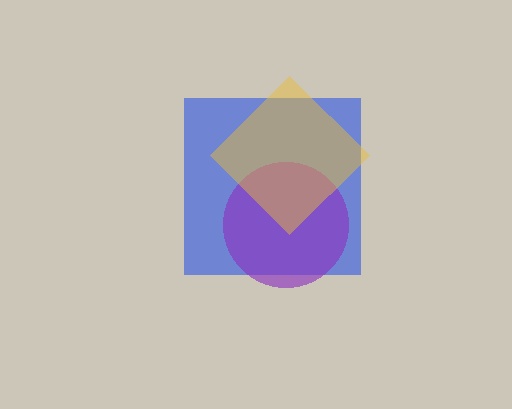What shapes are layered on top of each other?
The layered shapes are: a blue square, a purple circle, a yellow diamond.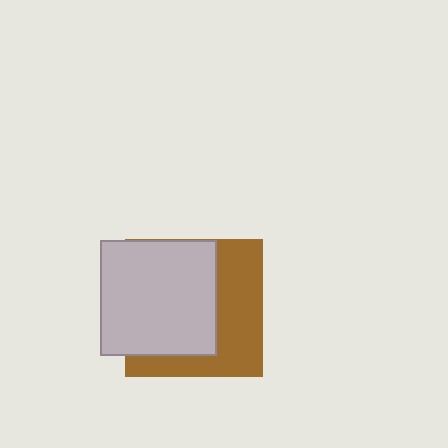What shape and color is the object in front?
The object in front is a light gray square.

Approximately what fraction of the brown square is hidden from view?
Roughly 56% of the brown square is hidden behind the light gray square.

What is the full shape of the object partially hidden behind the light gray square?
The partially hidden object is a brown square.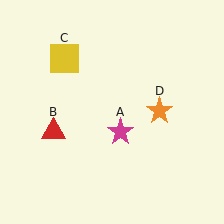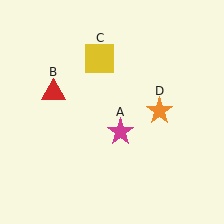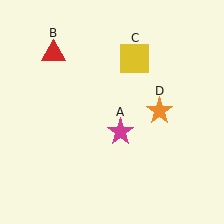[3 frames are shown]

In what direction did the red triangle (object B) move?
The red triangle (object B) moved up.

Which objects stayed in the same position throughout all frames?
Magenta star (object A) and orange star (object D) remained stationary.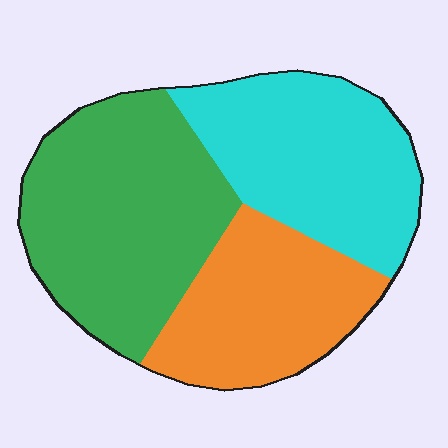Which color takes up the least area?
Orange, at roughly 25%.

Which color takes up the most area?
Green, at roughly 40%.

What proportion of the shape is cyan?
Cyan takes up between a quarter and a half of the shape.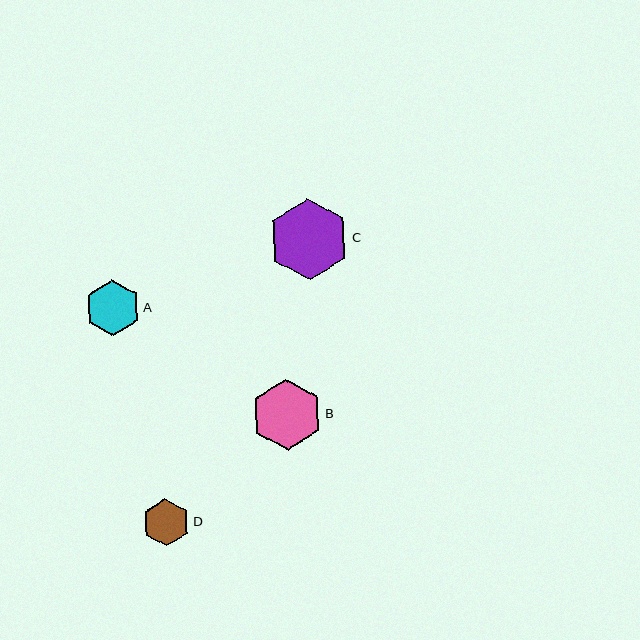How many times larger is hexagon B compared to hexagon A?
Hexagon B is approximately 1.3 times the size of hexagon A.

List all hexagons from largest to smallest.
From largest to smallest: C, B, A, D.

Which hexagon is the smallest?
Hexagon D is the smallest with a size of approximately 47 pixels.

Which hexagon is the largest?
Hexagon C is the largest with a size of approximately 81 pixels.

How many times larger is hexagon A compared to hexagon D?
Hexagon A is approximately 1.2 times the size of hexagon D.